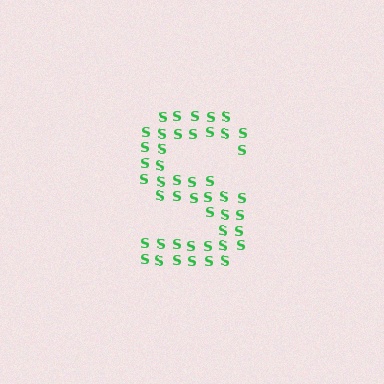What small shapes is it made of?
It is made of small letter S's.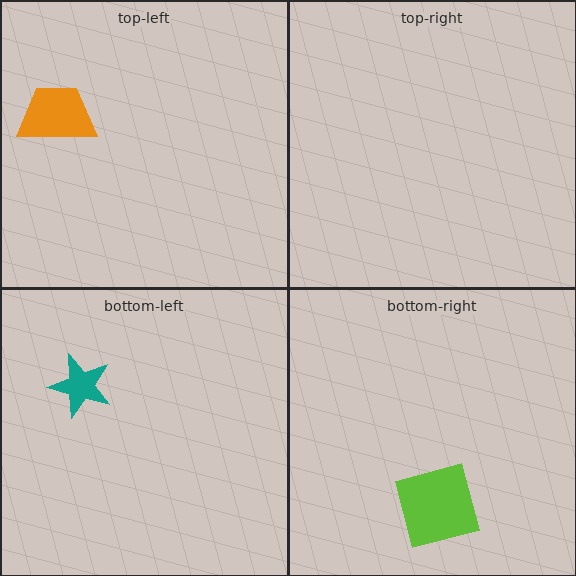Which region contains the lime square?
The bottom-right region.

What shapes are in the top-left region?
The orange trapezoid.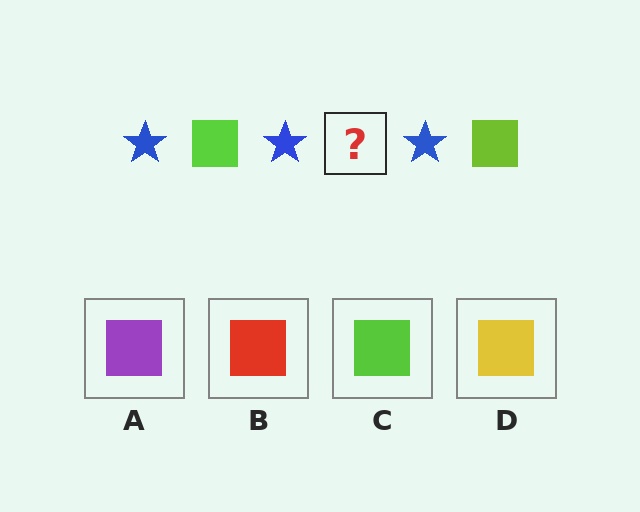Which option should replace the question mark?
Option C.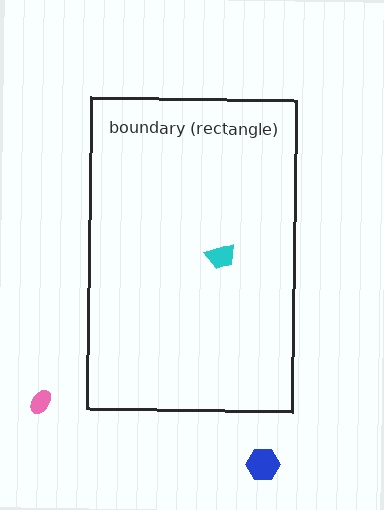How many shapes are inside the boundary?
1 inside, 2 outside.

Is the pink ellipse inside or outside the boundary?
Outside.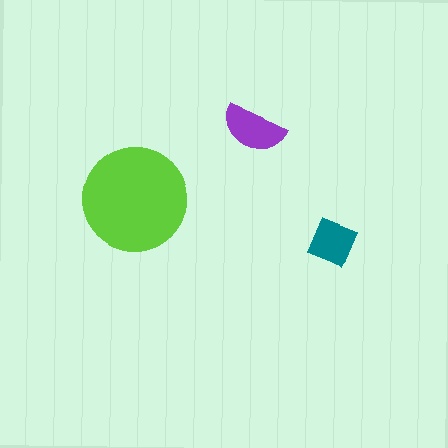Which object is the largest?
The lime circle.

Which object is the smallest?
The teal diamond.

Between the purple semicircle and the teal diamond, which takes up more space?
The purple semicircle.